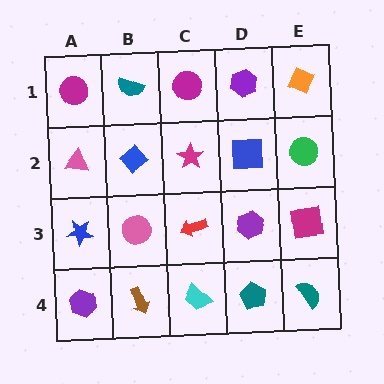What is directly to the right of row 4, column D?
A teal semicircle.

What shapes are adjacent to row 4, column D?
A purple hexagon (row 3, column D), a cyan trapezoid (row 4, column C), a teal semicircle (row 4, column E).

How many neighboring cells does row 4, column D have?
3.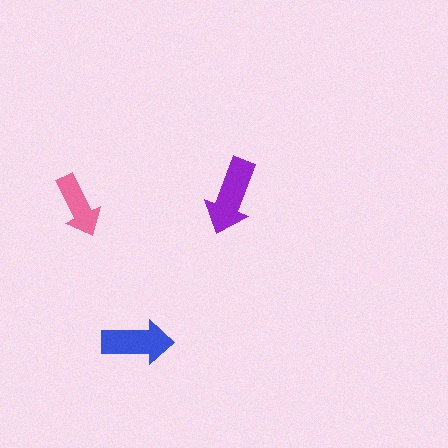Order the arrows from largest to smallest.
the purple one, the blue one, the pink one.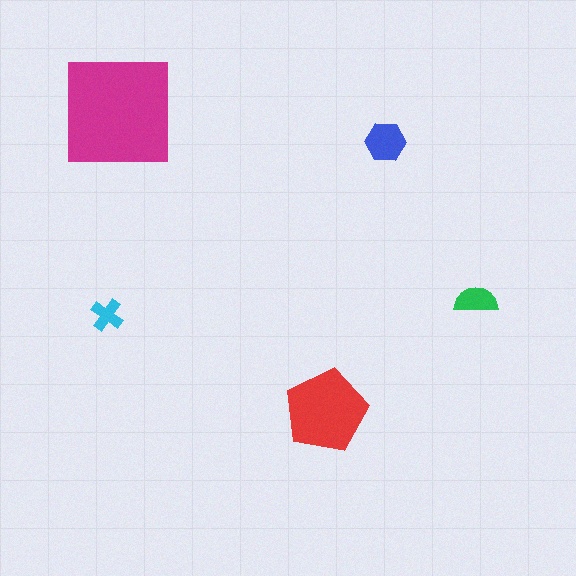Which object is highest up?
The magenta square is topmost.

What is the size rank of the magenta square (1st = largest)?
1st.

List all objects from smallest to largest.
The cyan cross, the green semicircle, the blue hexagon, the red pentagon, the magenta square.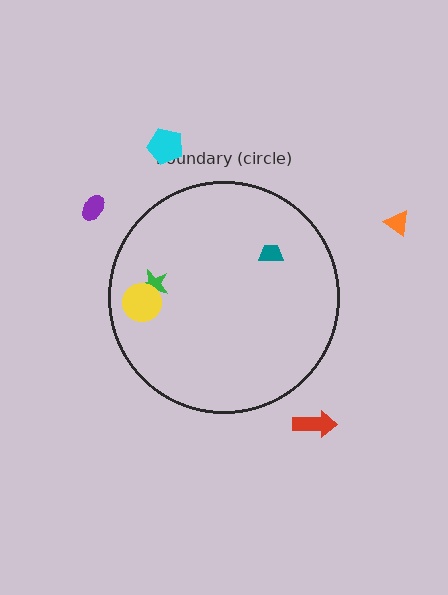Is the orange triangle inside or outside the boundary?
Outside.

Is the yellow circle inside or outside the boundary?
Inside.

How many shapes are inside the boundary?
3 inside, 4 outside.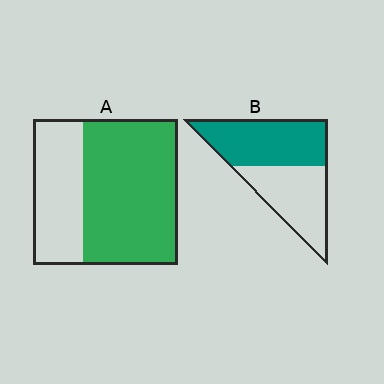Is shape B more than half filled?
Roughly half.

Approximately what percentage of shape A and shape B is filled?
A is approximately 65% and B is approximately 55%.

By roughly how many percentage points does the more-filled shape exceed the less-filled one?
By roughly 10 percentage points (A over B).